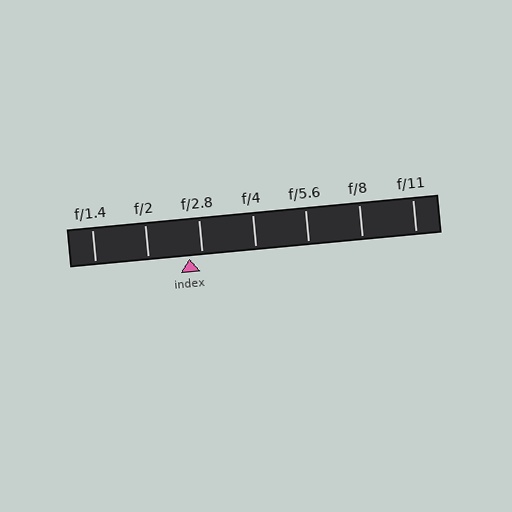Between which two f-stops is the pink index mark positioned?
The index mark is between f/2 and f/2.8.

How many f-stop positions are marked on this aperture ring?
There are 7 f-stop positions marked.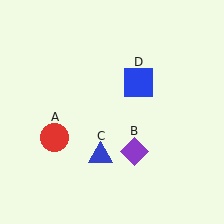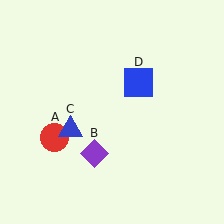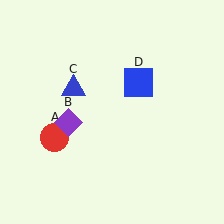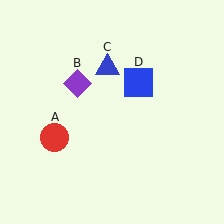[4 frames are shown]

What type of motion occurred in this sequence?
The purple diamond (object B), blue triangle (object C) rotated clockwise around the center of the scene.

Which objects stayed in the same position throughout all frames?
Red circle (object A) and blue square (object D) remained stationary.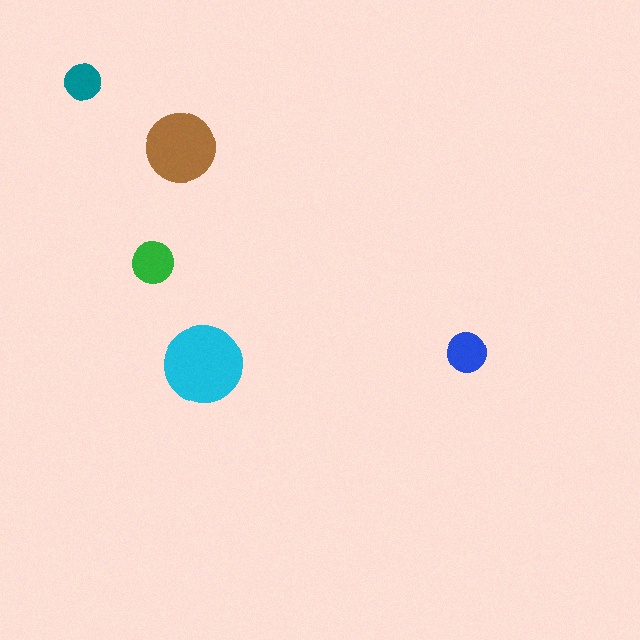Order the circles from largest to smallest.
the cyan one, the brown one, the green one, the blue one, the teal one.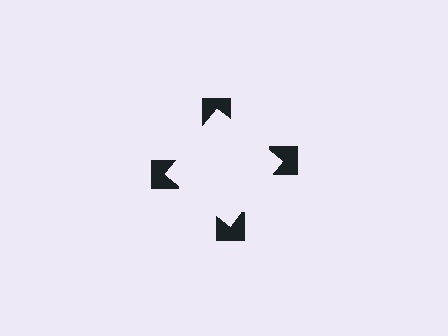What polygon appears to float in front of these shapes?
An illusory square — its edges are inferred from the aligned wedge cuts in the notched squares, not physically drawn.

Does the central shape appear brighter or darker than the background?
It typically appears slightly brighter than the background, even though no actual brightness change is drawn.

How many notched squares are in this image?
There are 4 — one at each vertex of the illusory square.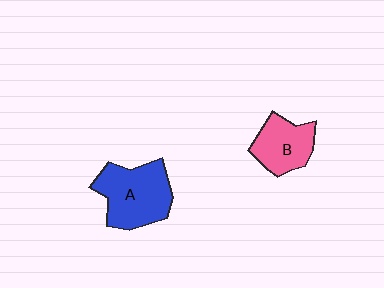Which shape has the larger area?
Shape A (blue).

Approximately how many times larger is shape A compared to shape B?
Approximately 1.5 times.